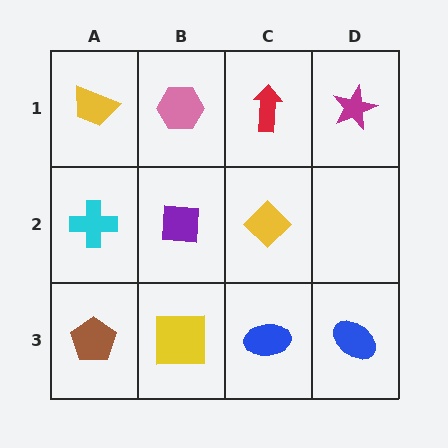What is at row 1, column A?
A yellow trapezoid.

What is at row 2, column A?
A cyan cross.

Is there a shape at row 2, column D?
No, that cell is empty.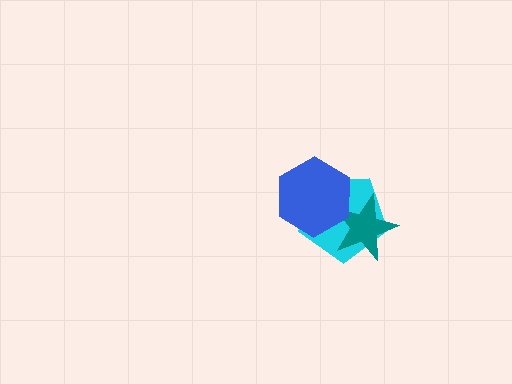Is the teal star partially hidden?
Yes, it is partially covered by another shape.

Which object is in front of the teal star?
The blue hexagon is in front of the teal star.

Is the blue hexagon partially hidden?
No, no other shape covers it.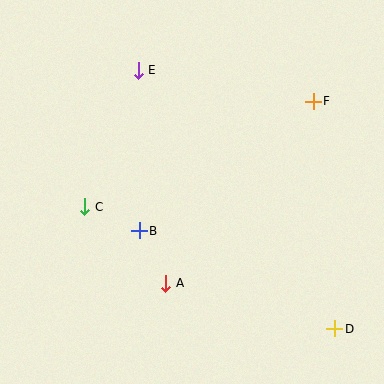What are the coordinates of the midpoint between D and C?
The midpoint between D and C is at (210, 268).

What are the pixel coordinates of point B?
Point B is at (139, 231).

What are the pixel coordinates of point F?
Point F is at (313, 101).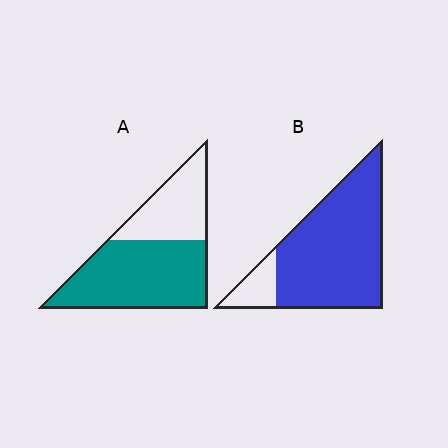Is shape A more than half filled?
Yes.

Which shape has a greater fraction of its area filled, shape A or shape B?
Shape B.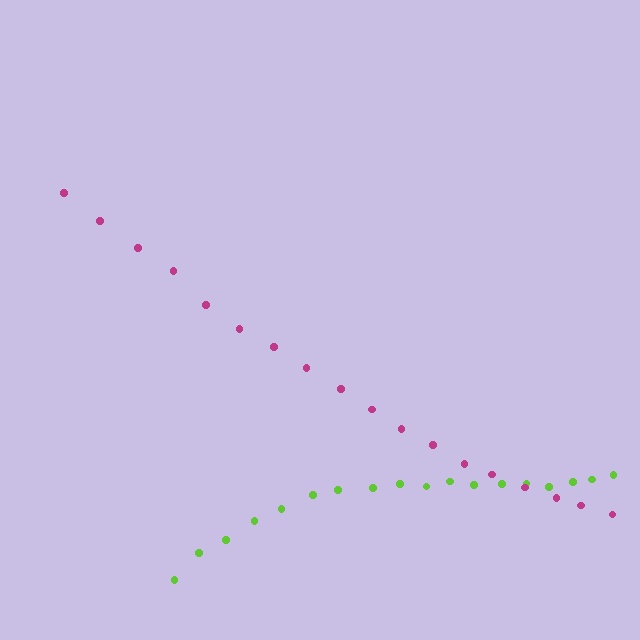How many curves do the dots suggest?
There are 2 distinct paths.